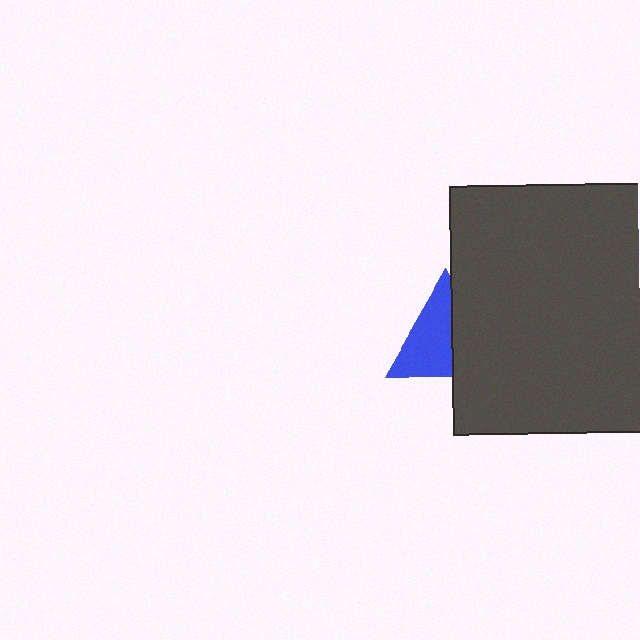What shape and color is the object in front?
The object in front is a dark gray rectangle.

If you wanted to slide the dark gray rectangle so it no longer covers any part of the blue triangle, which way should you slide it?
Slide it right — that is the most direct way to separate the two shapes.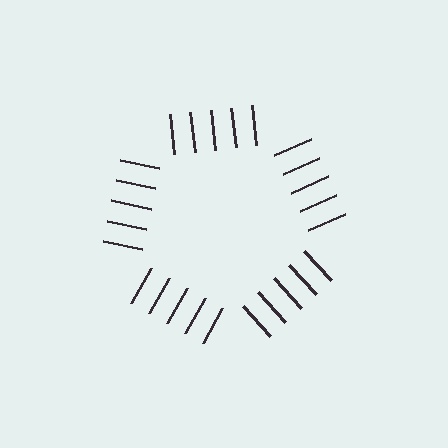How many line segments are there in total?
25 — 5 along each of the 5 edges.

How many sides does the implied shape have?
5 sides — the line-ends trace a pentagon.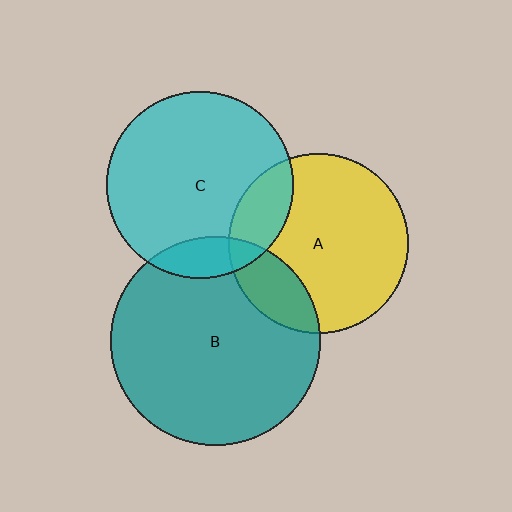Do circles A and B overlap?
Yes.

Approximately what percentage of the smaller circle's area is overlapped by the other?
Approximately 20%.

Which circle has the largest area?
Circle B (teal).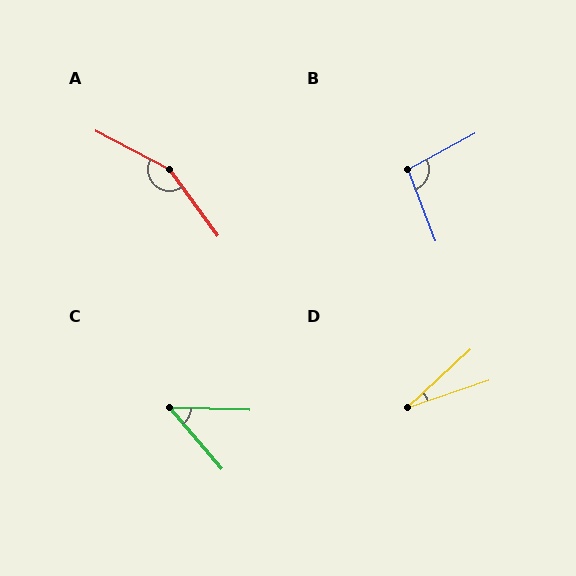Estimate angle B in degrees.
Approximately 98 degrees.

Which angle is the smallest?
D, at approximately 24 degrees.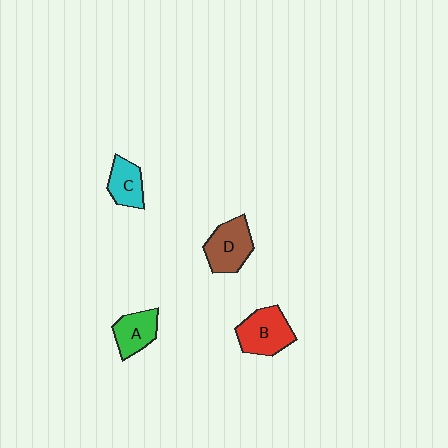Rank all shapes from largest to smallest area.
From largest to smallest: B (red), D (brown), A (green), C (cyan).